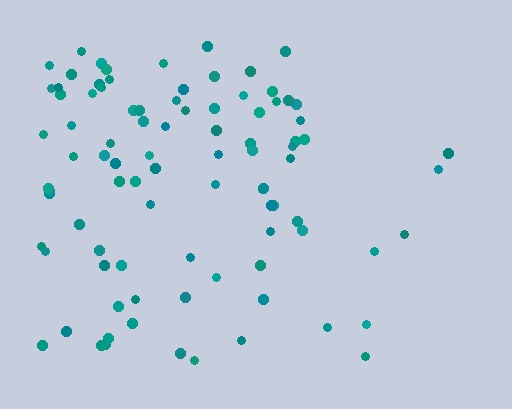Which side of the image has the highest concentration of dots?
The left.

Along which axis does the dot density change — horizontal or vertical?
Horizontal.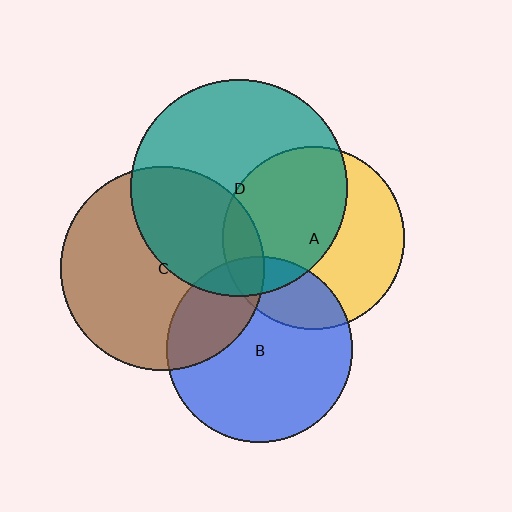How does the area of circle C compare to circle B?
Approximately 1.2 times.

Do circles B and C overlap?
Yes.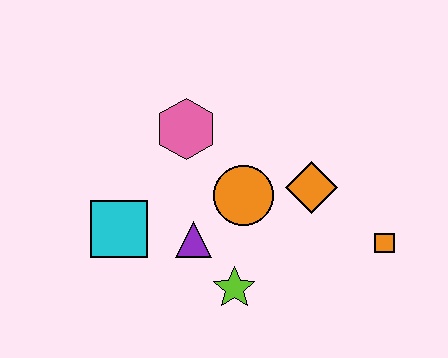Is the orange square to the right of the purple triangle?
Yes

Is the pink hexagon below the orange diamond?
No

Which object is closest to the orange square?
The orange diamond is closest to the orange square.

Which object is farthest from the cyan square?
The orange square is farthest from the cyan square.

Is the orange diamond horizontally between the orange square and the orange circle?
Yes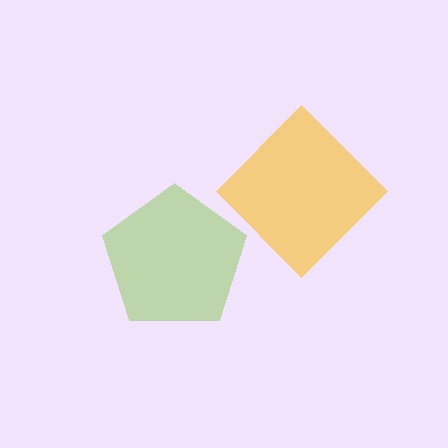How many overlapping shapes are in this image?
There are 2 overlapping shapes in the image.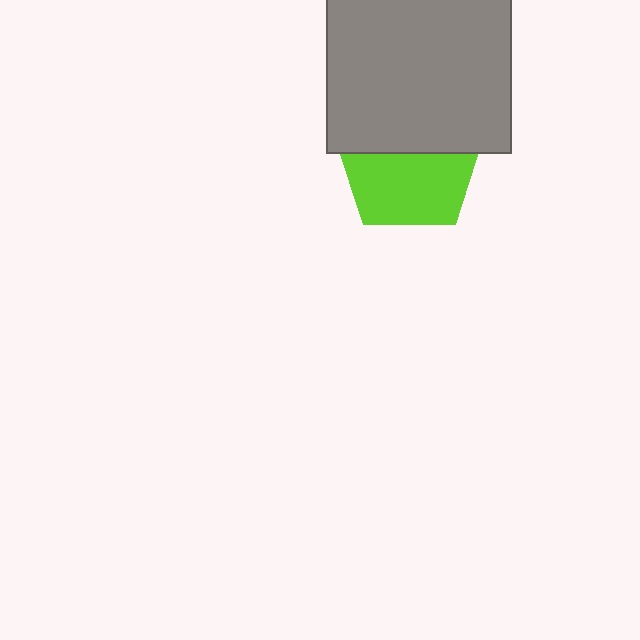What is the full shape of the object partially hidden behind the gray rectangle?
The partially hidden object is a lime pentagon.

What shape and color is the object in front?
The object in front is a gray rectangle.